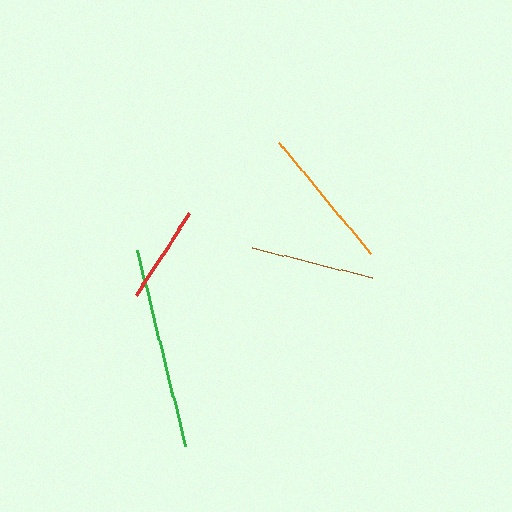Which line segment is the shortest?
The red line is the shortest at approximately 98 pixels.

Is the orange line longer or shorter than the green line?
The green line is longer than the orange line.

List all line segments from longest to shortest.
From longest to shortest: green, orange, brown, red.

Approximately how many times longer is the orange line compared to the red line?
The orange line is approximately 1.5 times the length of the red line.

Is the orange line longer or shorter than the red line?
The orange line is longer than the red line.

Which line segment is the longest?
The green line is the longest at approximately 202 pixels.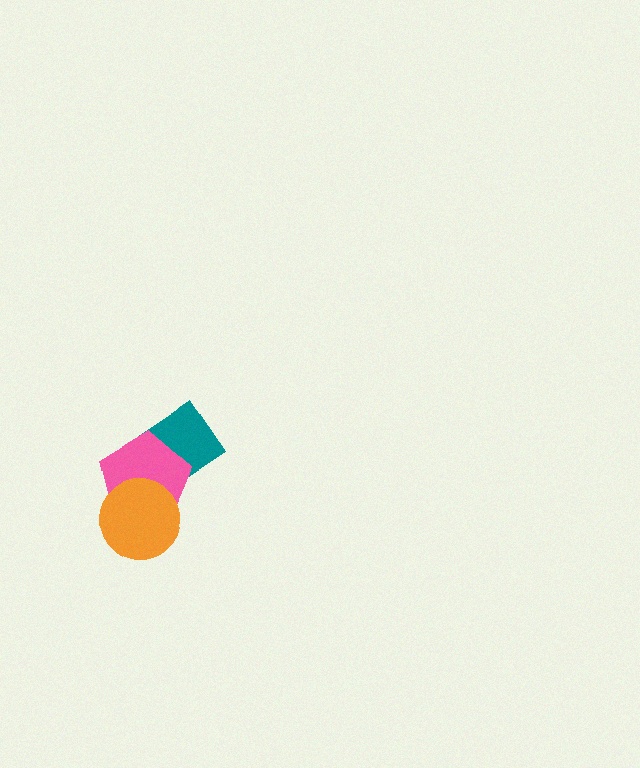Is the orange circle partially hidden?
No, no other shape covers it.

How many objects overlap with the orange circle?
1 object overlaps with the orange circle.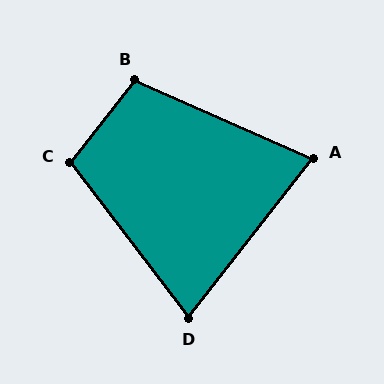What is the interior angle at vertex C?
Approximately 104 degrees (obtuse).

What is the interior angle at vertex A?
Approximately 76 degrees (acute).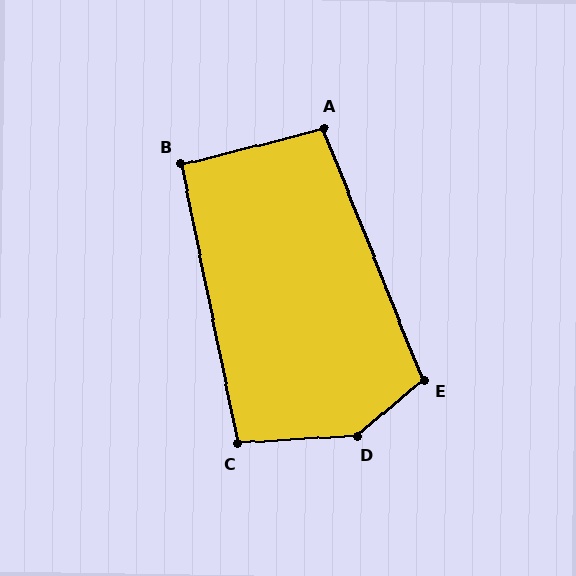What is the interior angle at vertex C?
Approximately 98 degrees (obtuse).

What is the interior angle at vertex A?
Approximately 97 degrees (obtuse).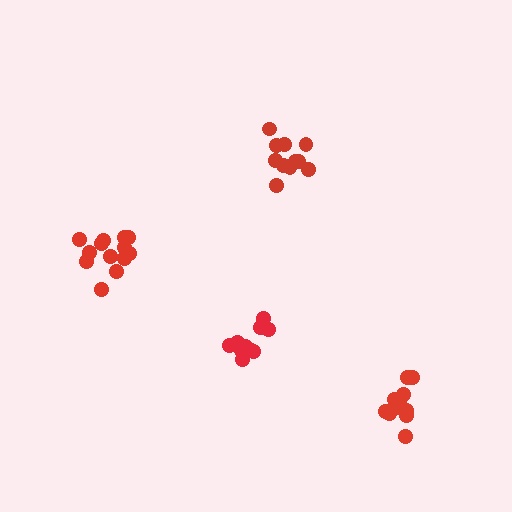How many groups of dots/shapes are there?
There are 4 groups.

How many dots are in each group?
Group 1: 11 dots, Group 2: 10 dots, Group 3: 12 dots, Group 4: 13 dots (46 total).